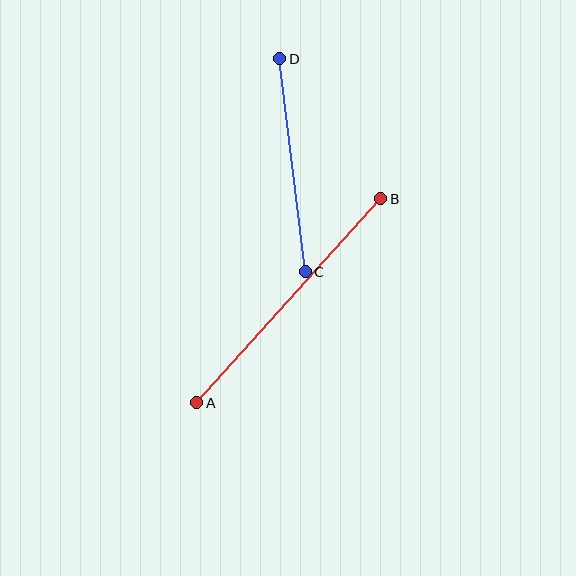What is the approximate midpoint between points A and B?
The midpoint is at approximately (289, 301) pixels.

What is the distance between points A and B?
The distance is approximately 275 pixels.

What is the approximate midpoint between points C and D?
The midpoint is at approximately (292, 165) pixels.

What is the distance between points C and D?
The distance is approximately 215 pixels.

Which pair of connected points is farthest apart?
Points A and B are farthest apart.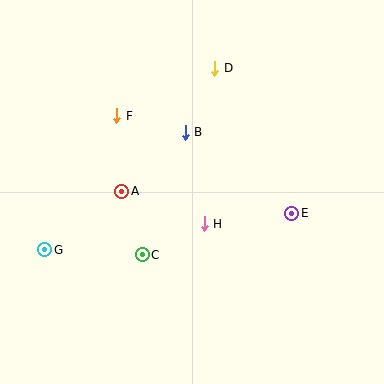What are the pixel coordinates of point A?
Point A is at (122, 191).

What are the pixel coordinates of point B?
Point B is at (185, 132).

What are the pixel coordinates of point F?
Point F is at (117, 116).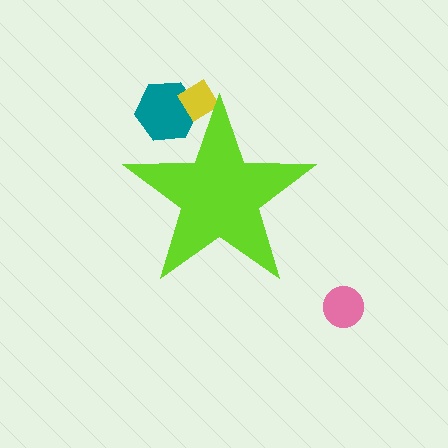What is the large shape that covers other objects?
A lime star.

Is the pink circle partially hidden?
No, the pink circle is fully visible.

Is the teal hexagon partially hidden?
Yes, the teal hexagon is partially hidden behind the lime star.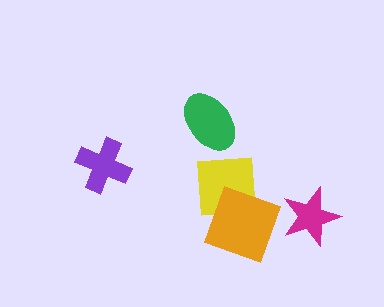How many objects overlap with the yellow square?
1 object overlaps with the yellow square.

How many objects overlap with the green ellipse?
0 objects overlap with the green ellipse.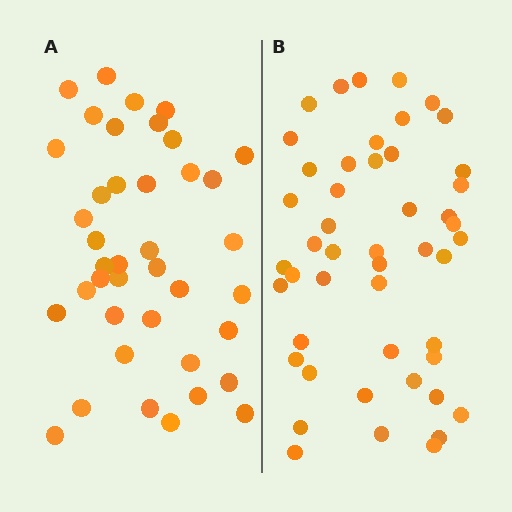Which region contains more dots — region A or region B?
Region B (the right region) has more dots.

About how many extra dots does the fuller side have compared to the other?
Region B has roughly 8 or so more dots than region A.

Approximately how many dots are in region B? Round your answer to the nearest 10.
About 50 dots. (The exact count is 48, which rounds to 50.)